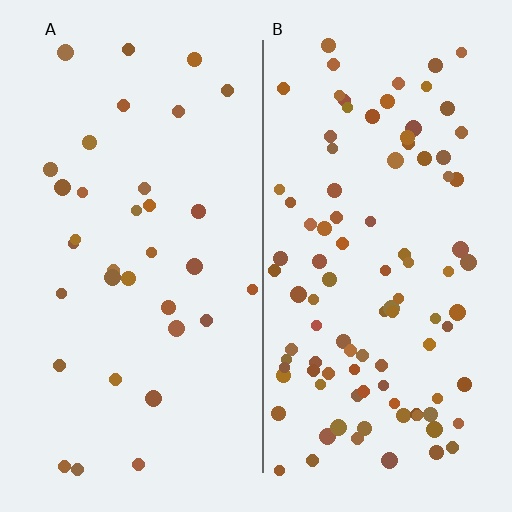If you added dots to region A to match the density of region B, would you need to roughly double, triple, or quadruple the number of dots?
Approximately triple.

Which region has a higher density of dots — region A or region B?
B (the right).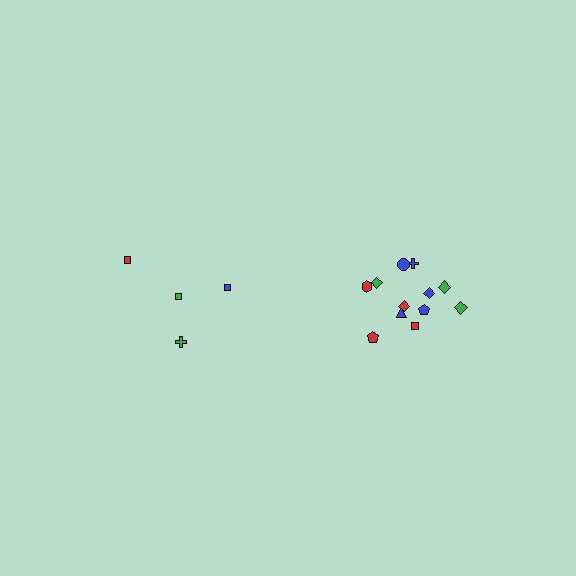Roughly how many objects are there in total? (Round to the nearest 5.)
Roughly 15 objects in total.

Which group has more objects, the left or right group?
The right group.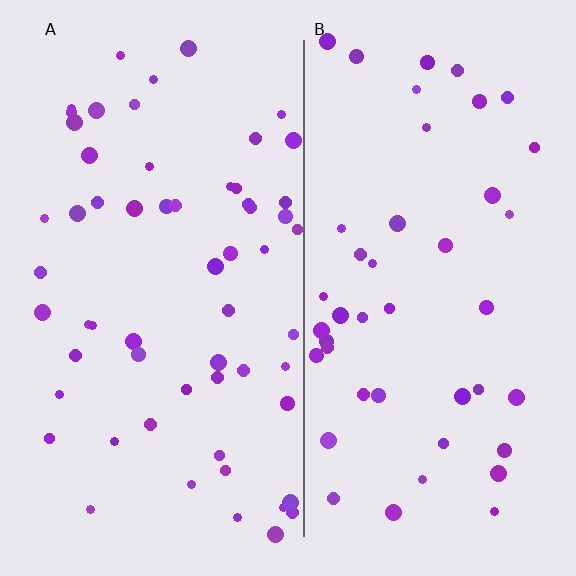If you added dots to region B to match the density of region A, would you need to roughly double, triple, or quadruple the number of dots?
Approximately double.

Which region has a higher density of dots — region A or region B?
A (the left).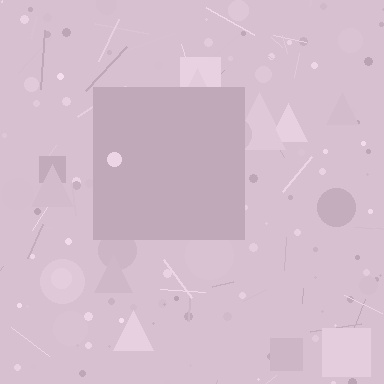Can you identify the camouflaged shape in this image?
The camouflaged shape is a square.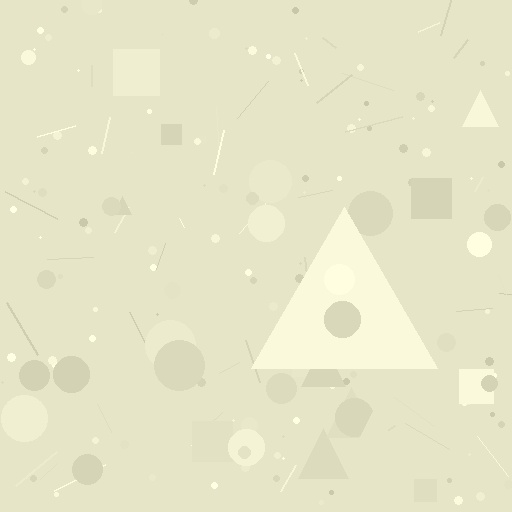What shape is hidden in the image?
A triangle is hidden in the image.